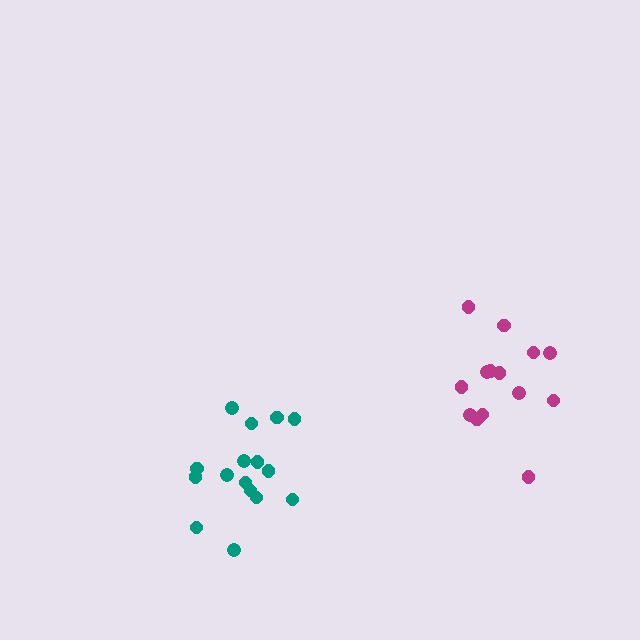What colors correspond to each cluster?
The clusters are colored: teal, magenta.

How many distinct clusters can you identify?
There are 2 distinct clusters.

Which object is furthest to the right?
The magenta cluster is rightmost.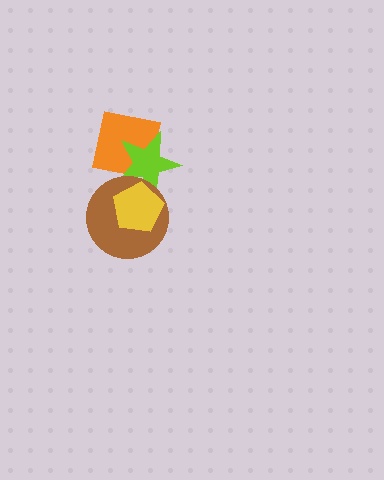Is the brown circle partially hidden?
Yes, it is partially covered by another shape.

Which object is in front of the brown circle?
The yellow pentagon is in front of the brown circle.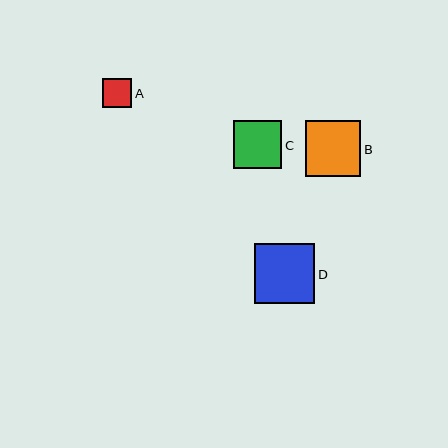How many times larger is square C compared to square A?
Square C is approximately 1.6 times the size of square A.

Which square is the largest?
Square D is the largest with a size of approximately 60 pixels.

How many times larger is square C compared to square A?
Square C is approximately 1.6 times the size of square A.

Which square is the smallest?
Square A is the smallest with a size of approximately 29 pixels.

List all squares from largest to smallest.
From largest to smallest: D, B, C, A.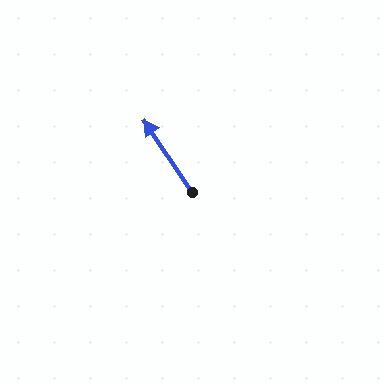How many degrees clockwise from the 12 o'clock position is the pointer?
Approximately 326 degrees.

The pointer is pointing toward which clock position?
Roughly 11 o'clock.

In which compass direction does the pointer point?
Northwest.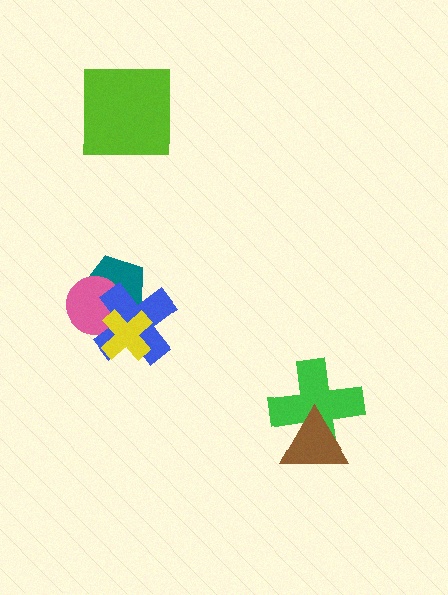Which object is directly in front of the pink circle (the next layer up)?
The blue cross is directly in front of the pink circle.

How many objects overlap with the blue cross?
3 objects overlap with the blue cross.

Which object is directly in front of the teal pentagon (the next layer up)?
The pink circle is directly in front of the teal pentagon.